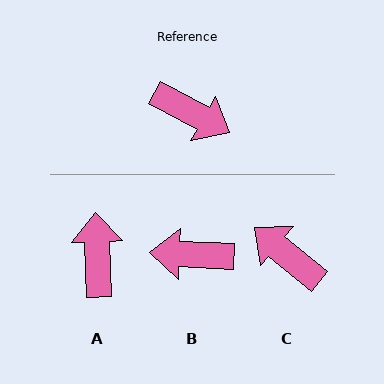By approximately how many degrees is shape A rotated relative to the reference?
Approximately 121 degrees counter-clockwise.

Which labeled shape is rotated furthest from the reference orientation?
C, about 169 degrees away.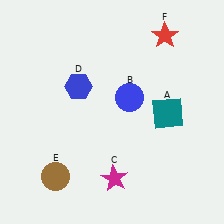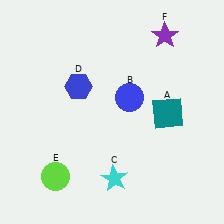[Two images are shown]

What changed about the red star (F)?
In Image 1, F is red. In Image 2, it changed to purple.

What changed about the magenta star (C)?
In Image 1, C is magenta. In Image 2, it changed to cyan.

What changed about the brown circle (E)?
In Image 1, E is brown. In Image 2, it changed to lime.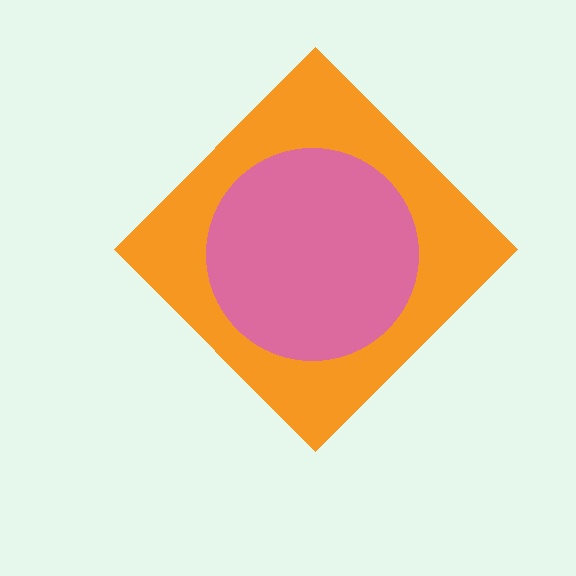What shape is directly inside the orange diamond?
The pink circle.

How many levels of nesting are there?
2.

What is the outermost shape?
The orange diamond.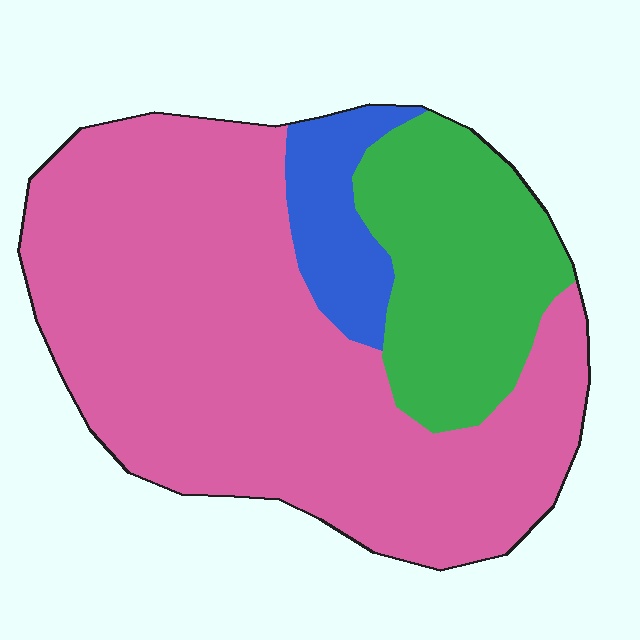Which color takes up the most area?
Pink, at roughly 70%.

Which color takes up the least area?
Blue, at roughly 10%.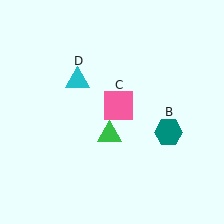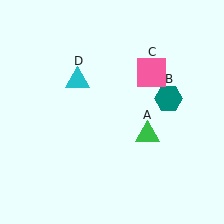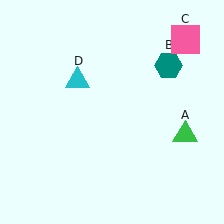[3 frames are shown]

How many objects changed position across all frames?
3 objects changed position: green triangle (object A), teal hexagon (object B), pink square (object C).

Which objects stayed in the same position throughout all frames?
Cyan triangle (object D) remained stationary.